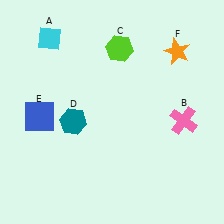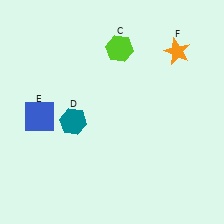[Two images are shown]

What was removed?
The cyan diamond (A), the pink cross (B) were removed in Image 2.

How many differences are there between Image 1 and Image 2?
There are 2 differences between the two images.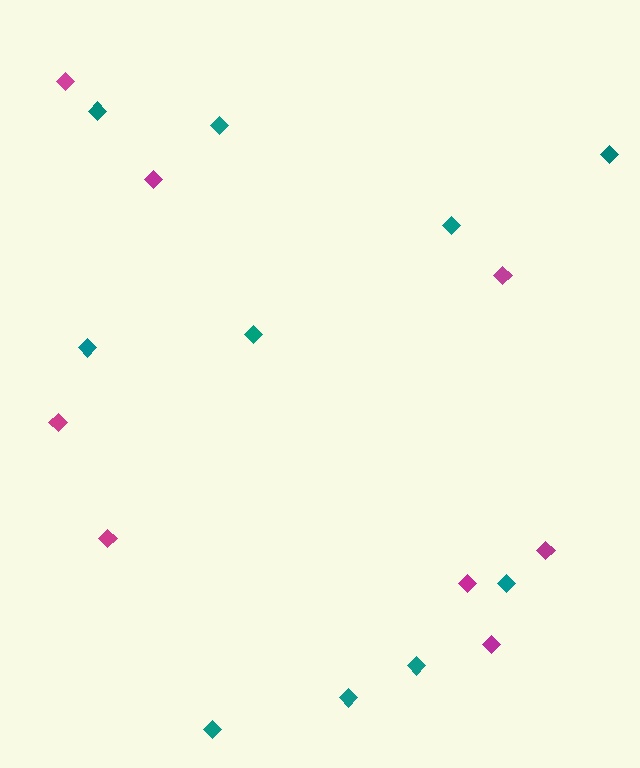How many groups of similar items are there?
There are 2 groups: one group of teal diamonds (10) and one group of magenta diamonds (8).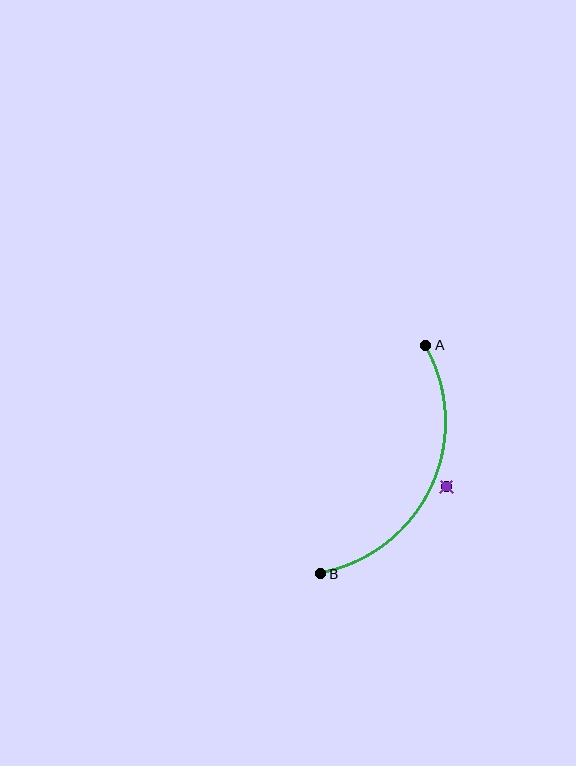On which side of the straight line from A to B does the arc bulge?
The arc bulges to the right of the straight line connecting A and B.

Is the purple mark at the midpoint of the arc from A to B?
No — the purple mark does not lie on the arc at all. It sits slightly outside the curve.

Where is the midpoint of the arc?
The arc midpoint is the point on the curve farthest from the straight line joining A and B. It sits to the right of that line.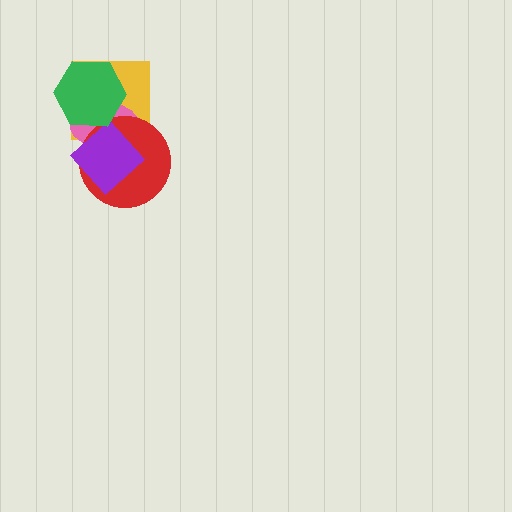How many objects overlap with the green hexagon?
2 objects overlap with the green hexagon.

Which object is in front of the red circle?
The purple diamond is in front of the red circle.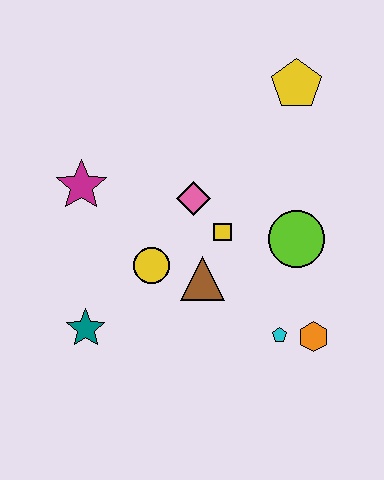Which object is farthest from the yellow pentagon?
The teal star is farthest from the yellow pentagon.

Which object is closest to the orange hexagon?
The cyan pentagon is closest to the orange hexagon.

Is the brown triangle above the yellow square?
No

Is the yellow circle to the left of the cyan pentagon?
Yes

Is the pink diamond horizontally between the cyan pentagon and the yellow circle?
Yes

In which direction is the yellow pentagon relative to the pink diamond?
The yellow pentagon is above the pink diamond.